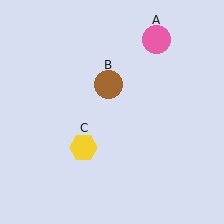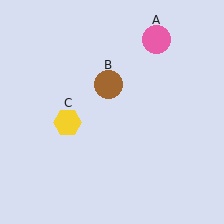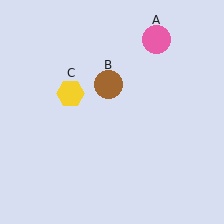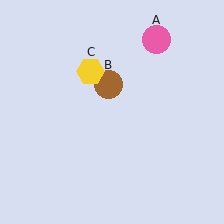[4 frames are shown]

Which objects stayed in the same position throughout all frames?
Pink circle (object A) and brown circle (object B) remained stationary.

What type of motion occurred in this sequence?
The yellow hexagon (object C) rotated clockwise around the center of the scene.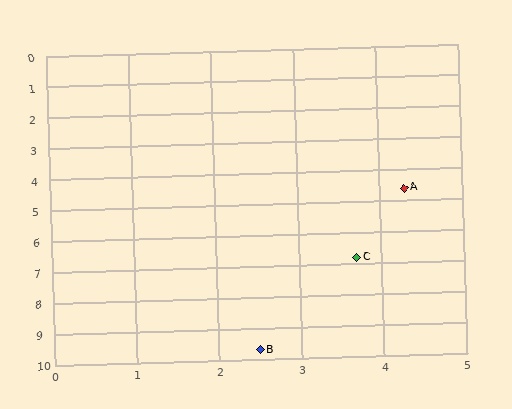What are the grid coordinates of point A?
Point A is at approximately (4.3, 4.6).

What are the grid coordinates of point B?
Point B is at approximately (2.5, 9.7).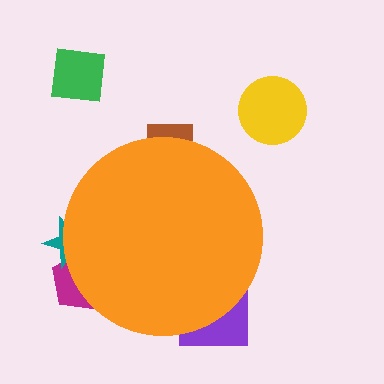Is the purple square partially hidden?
Yes, the purple square is partially hidden behind the orange circle.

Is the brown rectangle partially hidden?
Yes, the brown rectangle is partially hidden behind the orange circle.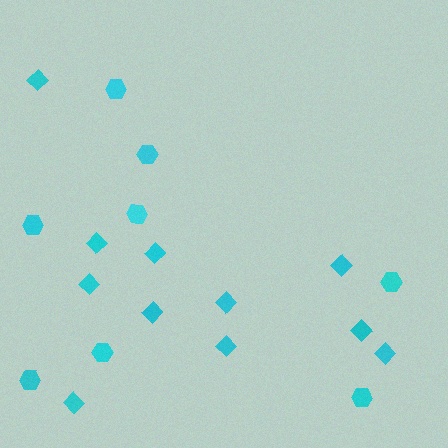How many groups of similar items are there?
There are 2 groups: one group of hexagons (8) and one group of diamonds (11).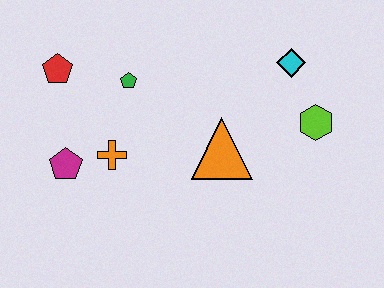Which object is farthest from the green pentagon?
The lime hexagon is farthest from the green pentagon.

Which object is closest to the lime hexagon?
The cyan diamond is closest to the lime hexagon.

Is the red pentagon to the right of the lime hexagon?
No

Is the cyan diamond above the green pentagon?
Yes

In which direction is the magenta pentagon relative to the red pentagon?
The magenta pentagon is below the red pentagon.